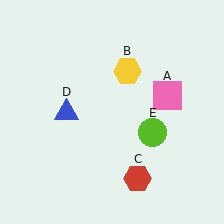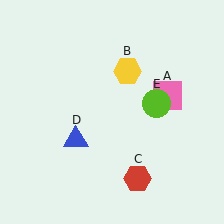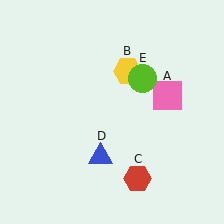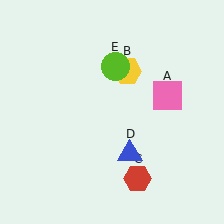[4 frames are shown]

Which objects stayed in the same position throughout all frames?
Pink square (object A) and yellow hexagon (object B) and red hexagon (object C) remained stationary.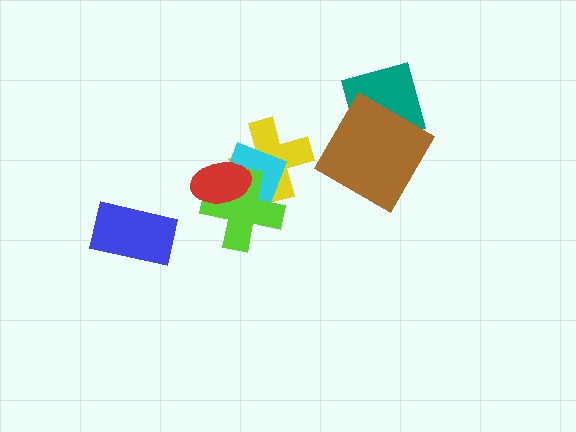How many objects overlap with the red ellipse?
3 objects overlap with the red ellipse.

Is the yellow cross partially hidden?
Yes, it is partially covered by another shape.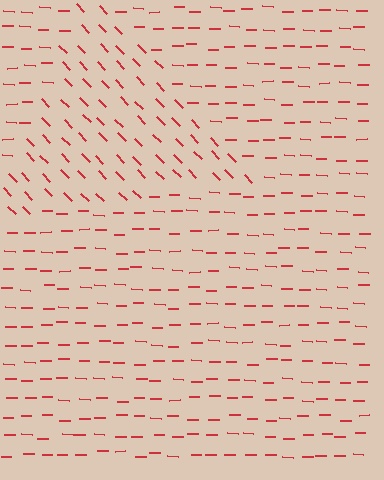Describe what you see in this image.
The image is filled with small red line segments. A triangle region in the image has lines oriented differently from the surrounding lines, creating a visible texture boundary.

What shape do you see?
I see a triangle.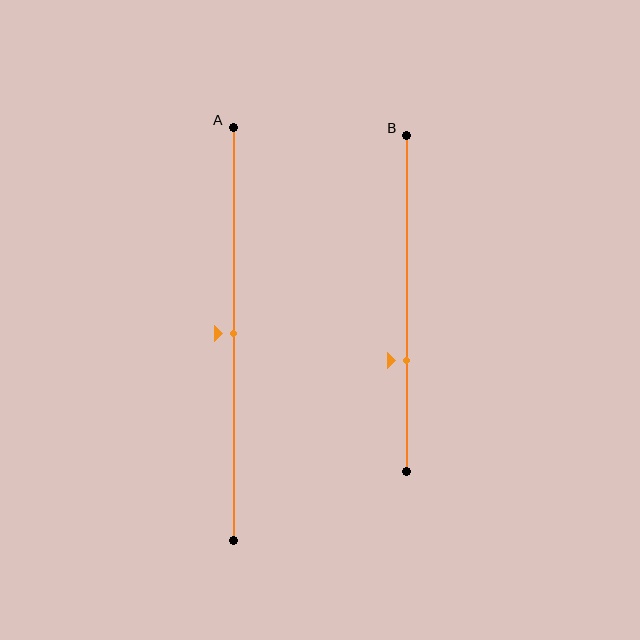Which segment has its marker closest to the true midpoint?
Segment A has its marker closest to the true midpoint.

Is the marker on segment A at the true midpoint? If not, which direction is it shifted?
Yes, the marker on segment A is at the true midpoint.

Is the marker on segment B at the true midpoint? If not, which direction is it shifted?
No, the marker on segment B is shifted downward by about 17% of the segment length.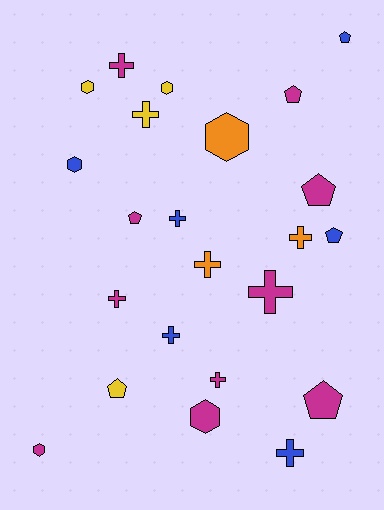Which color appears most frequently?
Magenta, with 10 objects.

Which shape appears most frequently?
Cross, with 10 objects.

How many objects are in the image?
There are 23 objects.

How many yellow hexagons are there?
There are 2 yellow hexagons.